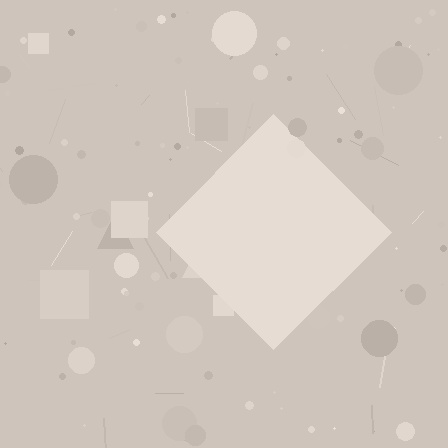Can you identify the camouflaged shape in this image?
The camouflaged shape is a diamond.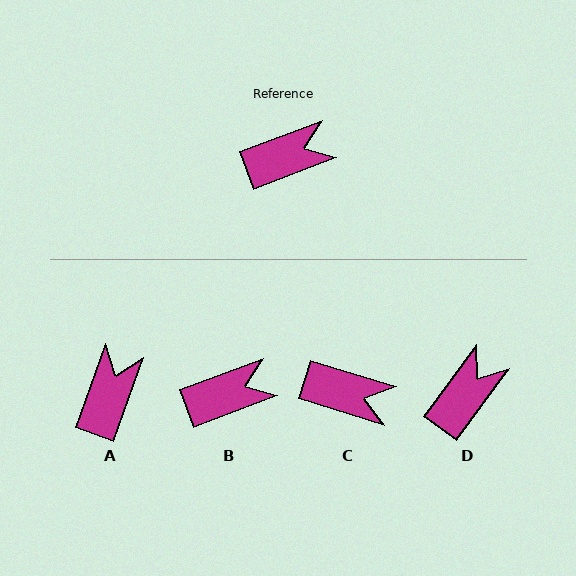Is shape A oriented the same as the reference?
No, it is off by about 50 degrees.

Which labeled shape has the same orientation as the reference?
B.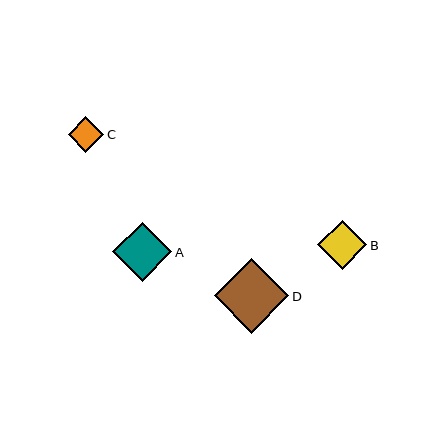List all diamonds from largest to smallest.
From largest to smallest: D, A, B, C.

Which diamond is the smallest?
Diamond C is the smallest with a size of approximately 35 pixels.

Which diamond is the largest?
Diamond D is the largest with a size of approximately 75 pixels.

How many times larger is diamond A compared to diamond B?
Diamond A is approximately 1.2 times the size of diamond B.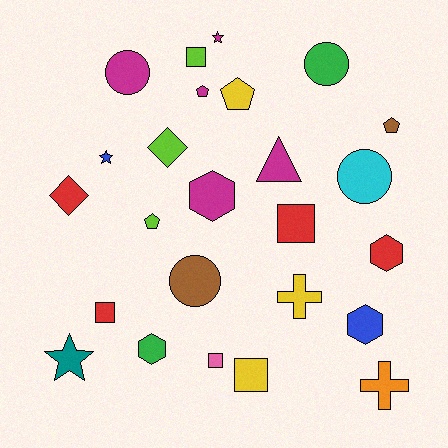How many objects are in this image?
There are 25 objects.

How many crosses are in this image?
There are 2 crosses.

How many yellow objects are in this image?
There are 3 yellow objects.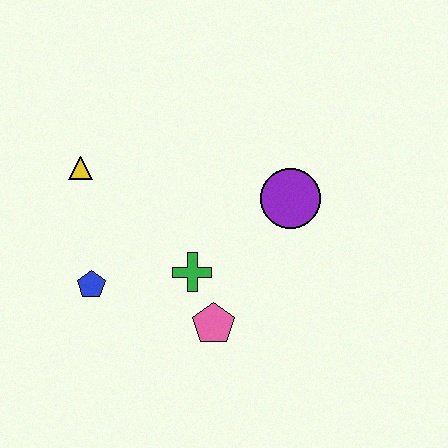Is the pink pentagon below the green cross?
Yes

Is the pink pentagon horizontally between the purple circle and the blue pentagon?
Yes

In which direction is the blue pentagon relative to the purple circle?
The blue pentagon is to the left of the purple circle.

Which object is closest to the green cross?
The pink pentagon is closest to the green cross.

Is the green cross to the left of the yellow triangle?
No